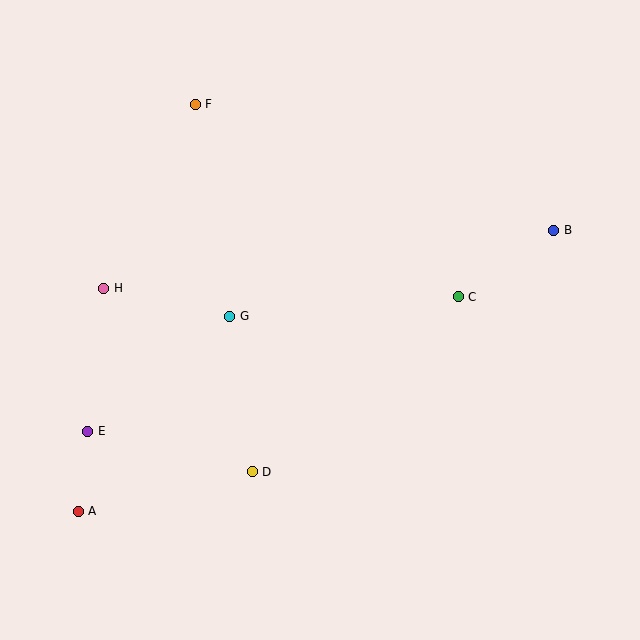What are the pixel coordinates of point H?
Point H is at (104, 288).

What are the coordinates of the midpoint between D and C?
The midpoint between D and C is at (355, 384).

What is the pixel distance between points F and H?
The distance between F and H is 206 pixels.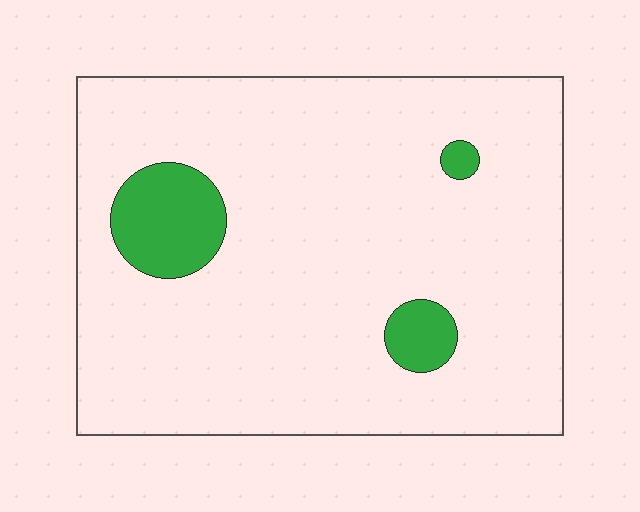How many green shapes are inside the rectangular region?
3.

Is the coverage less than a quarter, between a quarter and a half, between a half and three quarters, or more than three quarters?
Less than a quarter.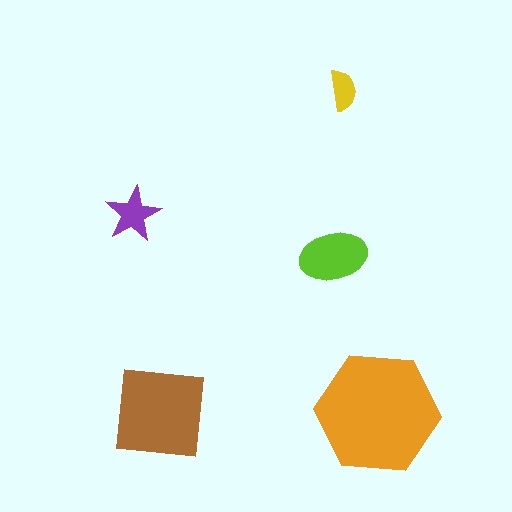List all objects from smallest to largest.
The yellow semicircle, the purple star, the lime ellipse, the brown square, the orange hexagon.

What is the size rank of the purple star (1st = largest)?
4th.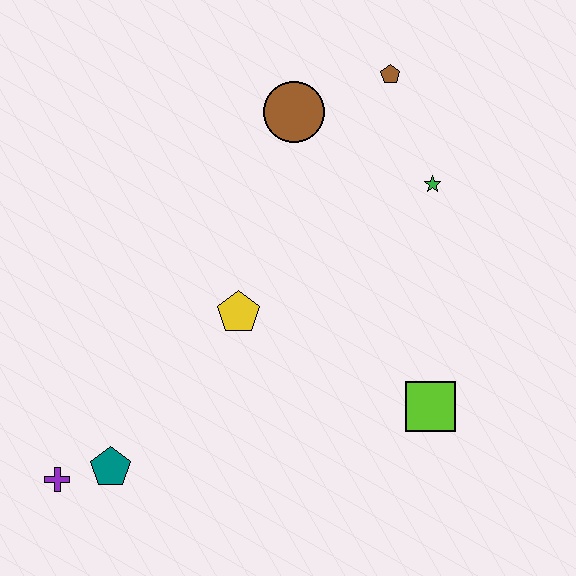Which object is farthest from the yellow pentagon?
The brown pentagon is farthest from the yellow pentagon.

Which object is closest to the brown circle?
The brown pentagon is closest to the brown circle.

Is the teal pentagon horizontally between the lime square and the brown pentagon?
No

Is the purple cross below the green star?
Yes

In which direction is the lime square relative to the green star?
The lime square is below the green star.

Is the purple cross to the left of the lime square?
Yes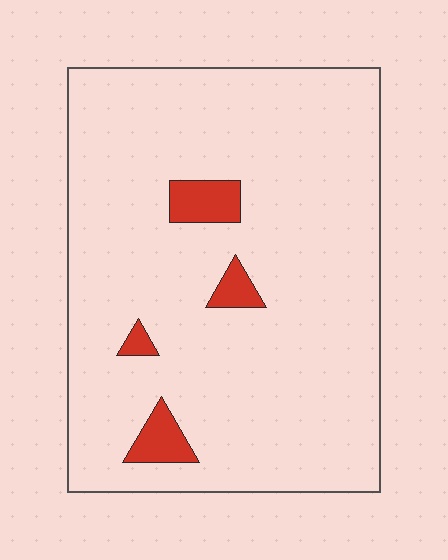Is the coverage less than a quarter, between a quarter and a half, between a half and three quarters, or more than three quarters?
Less than a quarter.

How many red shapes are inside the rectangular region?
4.